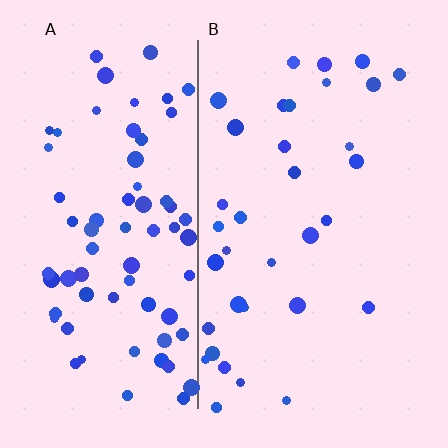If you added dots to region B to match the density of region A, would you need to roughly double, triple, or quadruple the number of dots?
Approximately double.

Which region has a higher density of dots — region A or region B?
A (the left).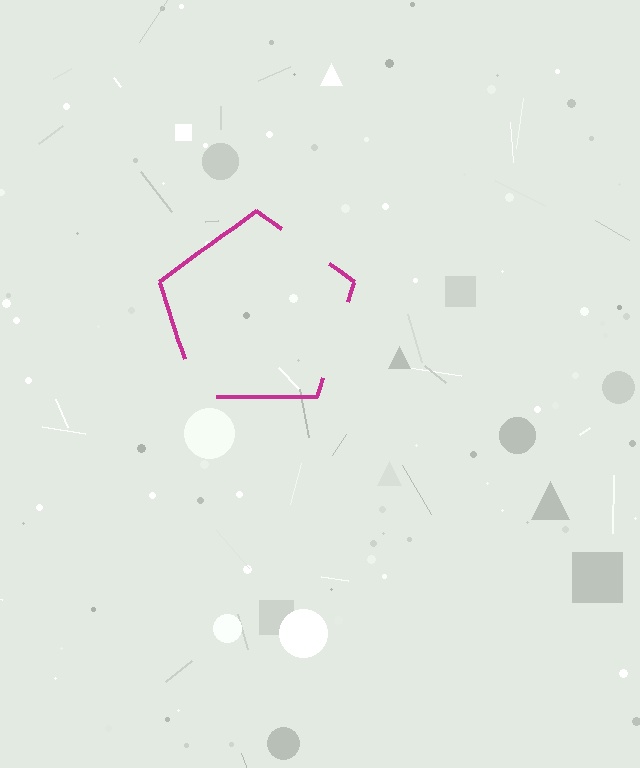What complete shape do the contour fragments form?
The contour fragments form a pentagon.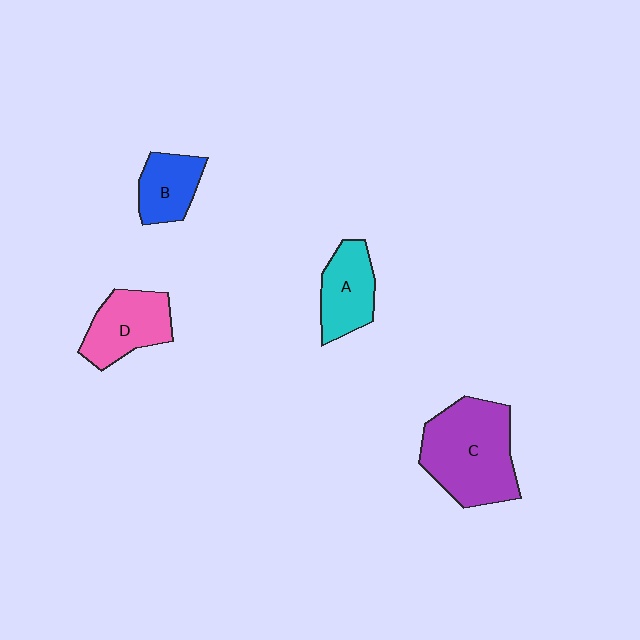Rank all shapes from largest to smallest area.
From largest to smallest: C (purple), D (pink), A (cyan), B (blue).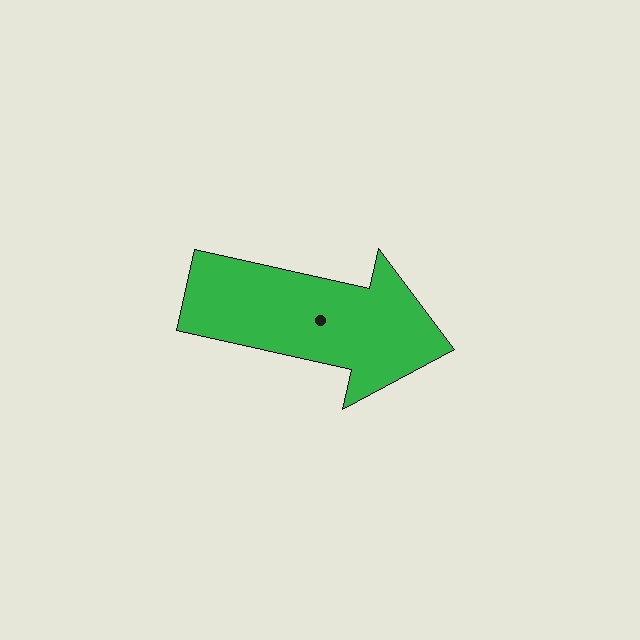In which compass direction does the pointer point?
East.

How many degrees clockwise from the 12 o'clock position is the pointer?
Approximately 102 degrees.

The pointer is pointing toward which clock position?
Roughly 3 o'clock.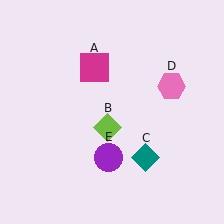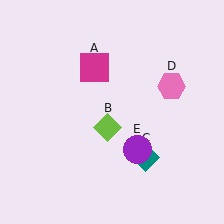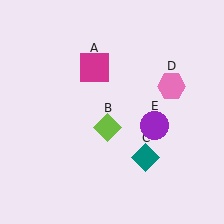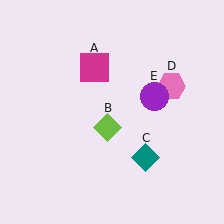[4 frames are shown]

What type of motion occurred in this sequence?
The purple circle (object E) rotated counterclockwise around the center of the scene.